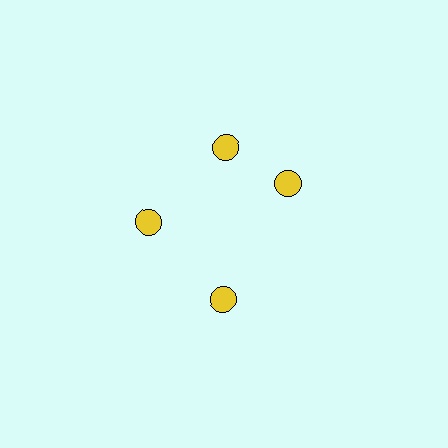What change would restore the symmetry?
The symmetry would be restored by rotating it back into even spacing with its neighbors so that all 4 circles sit at equal angles and equal distance from the center.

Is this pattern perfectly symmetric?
No. The 4 yellow circles are arranged in a ring, but one element near the 3 o'clock position is rotated out of alignment along the ring, breaking the 4-fold rotational symmetry.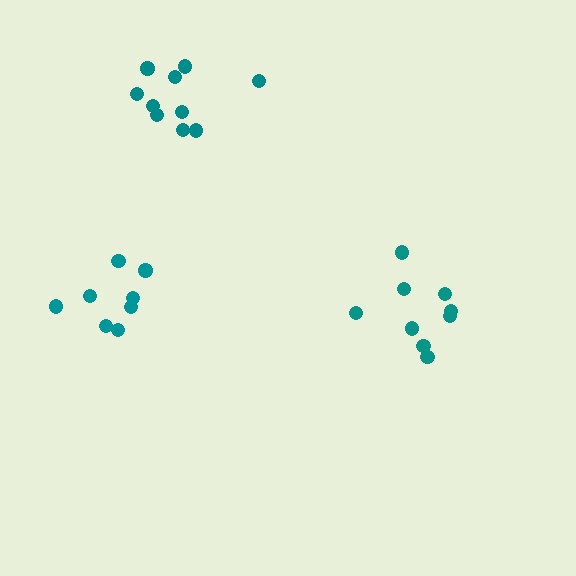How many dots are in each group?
Group 1: 10 dots, Group 2: 8 dots, Group 3: 9 dots (27 total).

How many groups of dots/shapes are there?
There are 3 groups.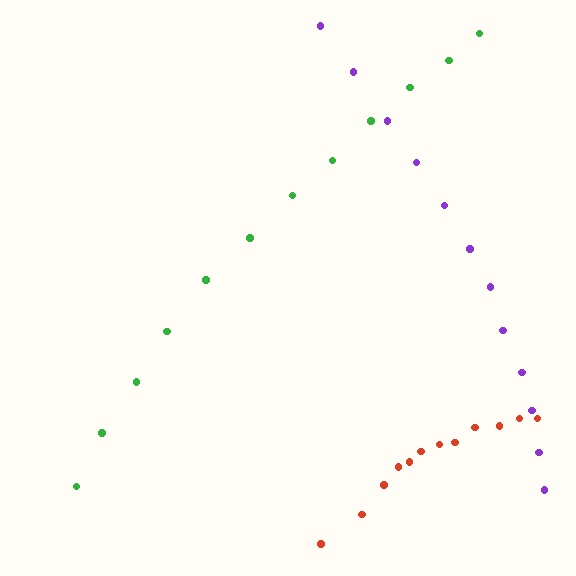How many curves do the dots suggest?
There are 3 distinct paths.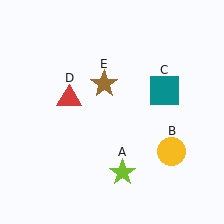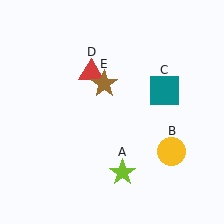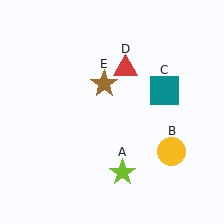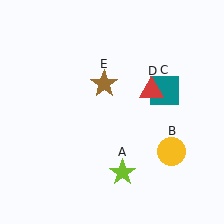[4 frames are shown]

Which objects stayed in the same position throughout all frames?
Lime star (object A) and yellow circle (object B) and teal square (object C) and brown star (object E) remained stationary.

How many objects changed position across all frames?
1 object changed position: red triangle (object D).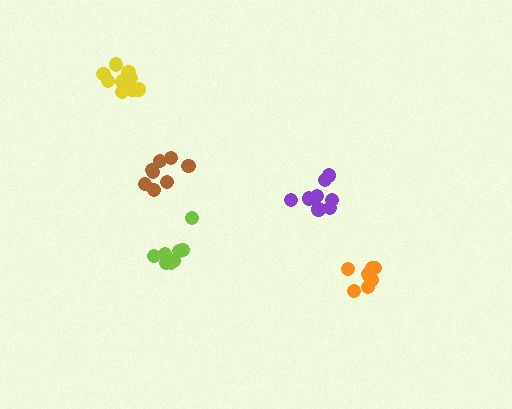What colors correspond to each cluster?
The clusters are colored: yellow, purple, brown, orange, lime.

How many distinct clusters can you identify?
There are 5 distinct clusters.